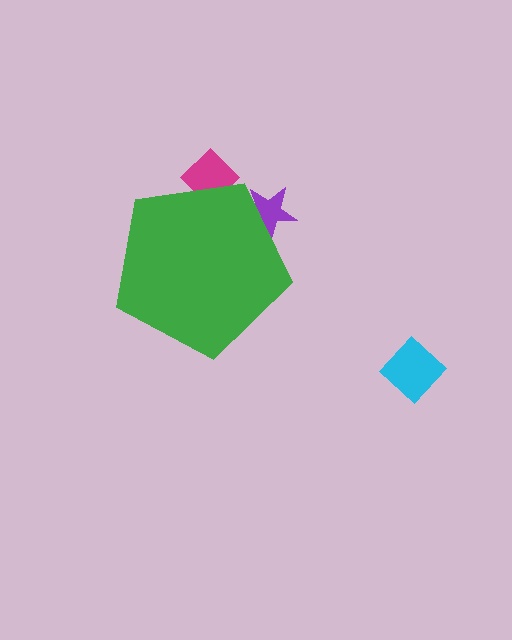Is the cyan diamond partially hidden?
No, the cyan diamond is fully visible.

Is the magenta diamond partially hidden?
Yes, the magenta diamond is partially hidden behind the green pentagon.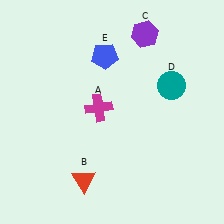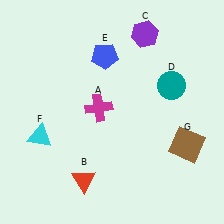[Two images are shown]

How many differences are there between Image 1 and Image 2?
There are 2 differences between the two images.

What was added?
A cyan triangle (F), a brown square (G) were added in Image 2.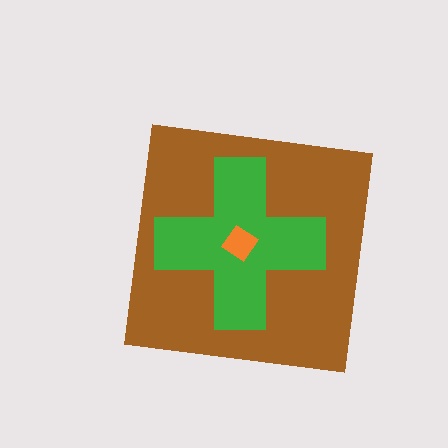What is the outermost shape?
The brown square.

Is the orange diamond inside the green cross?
Yes.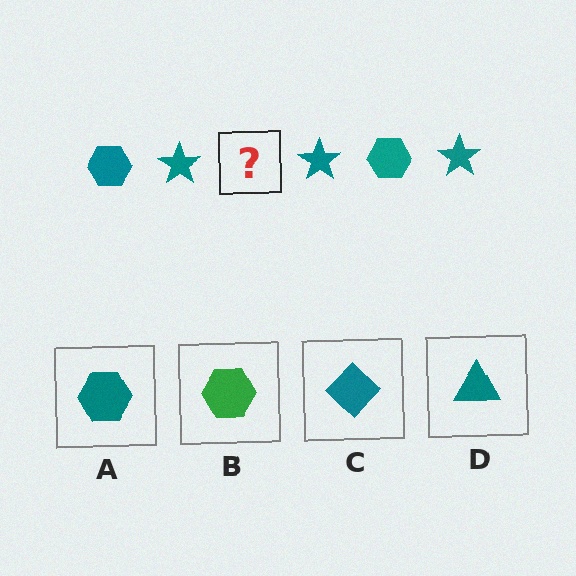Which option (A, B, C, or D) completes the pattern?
A.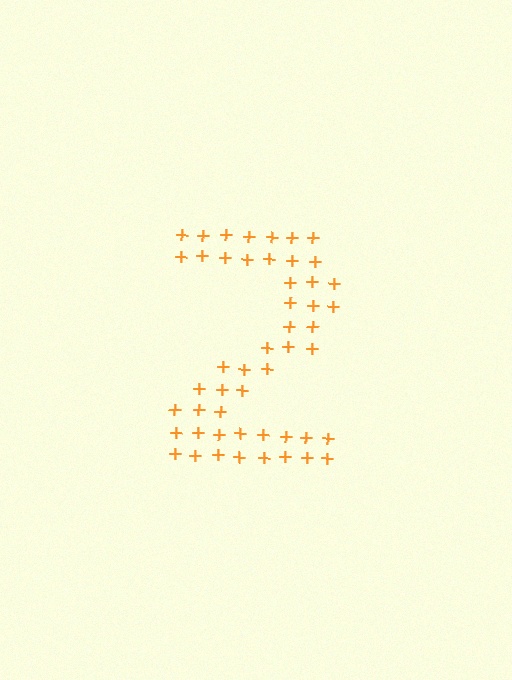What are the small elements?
The small elements are plus signs.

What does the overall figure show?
The overall figure shows the digit 2.